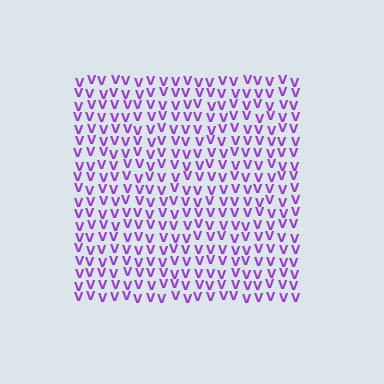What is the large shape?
The large shape is a square.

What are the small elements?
The small elements are letter V's.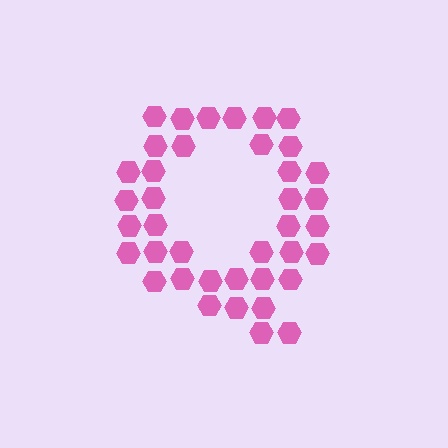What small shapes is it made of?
It is made of small hexagons.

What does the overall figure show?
The overall figure shows the letter Q.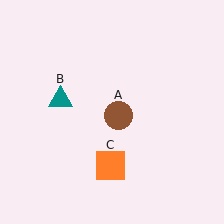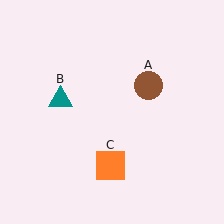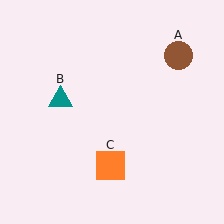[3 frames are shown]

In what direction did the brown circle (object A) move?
The brown circle (object A) moved up and to the right.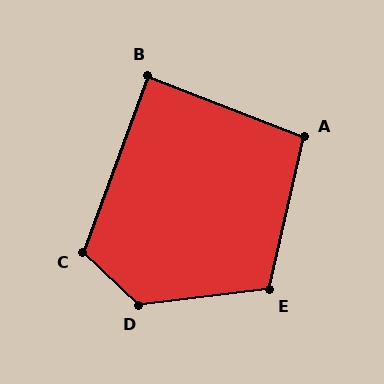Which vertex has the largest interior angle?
D, at approximately 130 degrees.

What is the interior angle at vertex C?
Approximately 113 degrees (obtuse).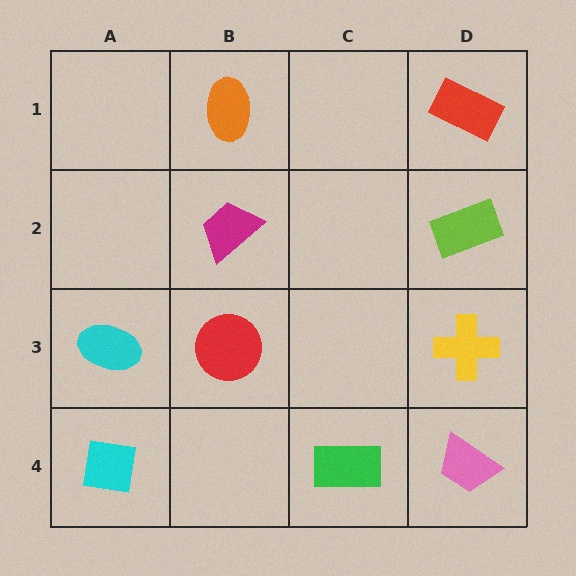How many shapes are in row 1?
2 shapes.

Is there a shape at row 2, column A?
No, that cell is empty.